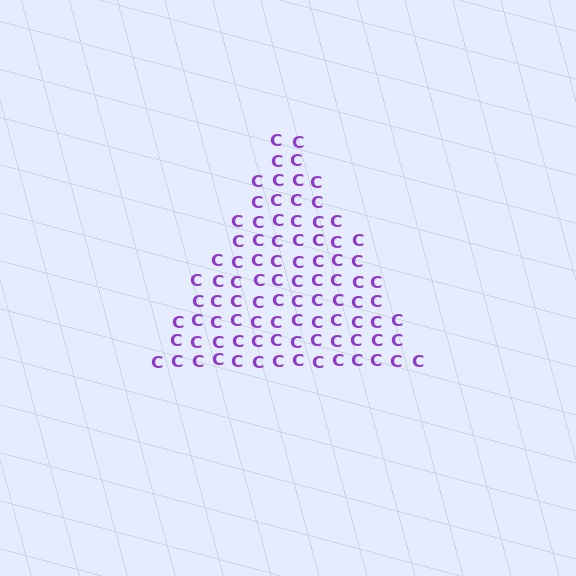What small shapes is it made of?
It is made of small letter C's.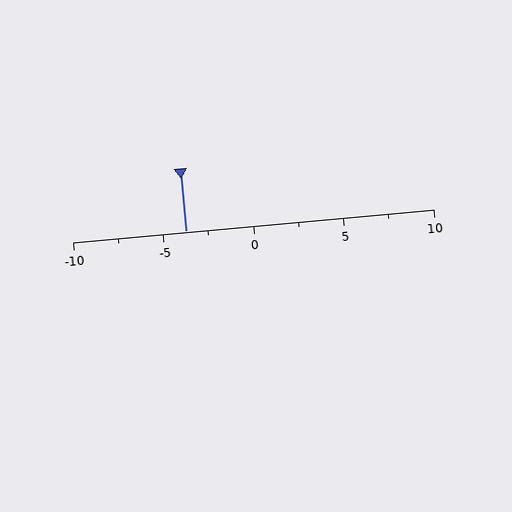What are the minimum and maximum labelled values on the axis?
The axis runs from -10 to 10.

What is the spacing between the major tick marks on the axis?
The major ticks are spaced 5 apart.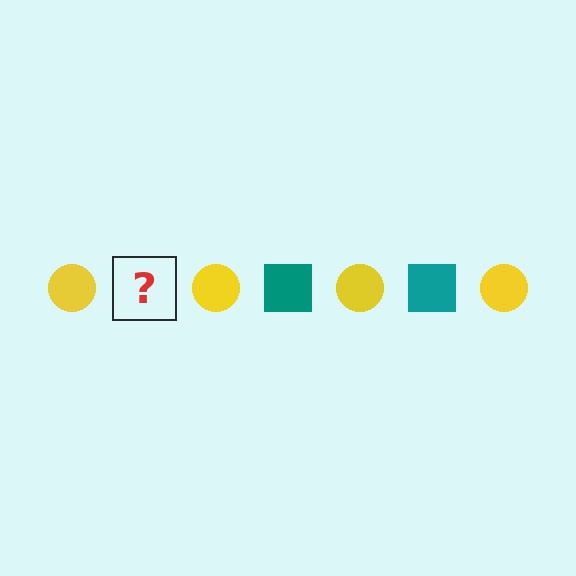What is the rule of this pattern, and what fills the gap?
The rule is that the pattern alternates between yellow circle and teal square. The gap should be filled with a teal square.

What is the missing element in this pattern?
The missing element is a teal square.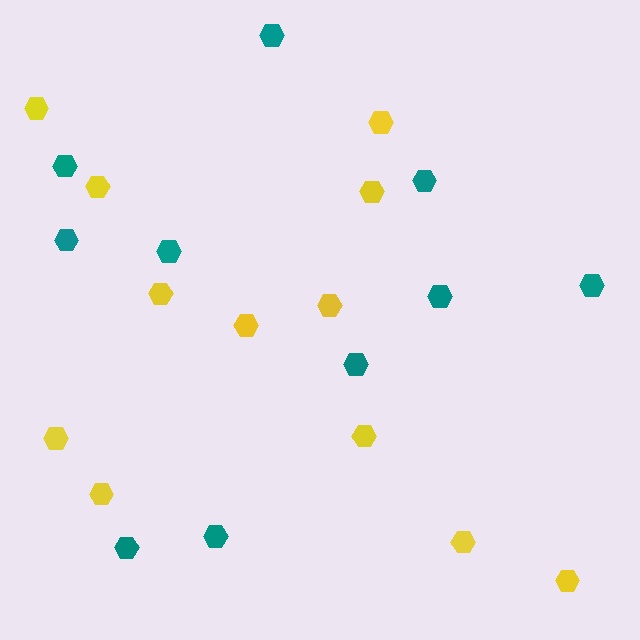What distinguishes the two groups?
There are 2 groups: one group of teal hexagons (10) and one group of yellow hexagons (12).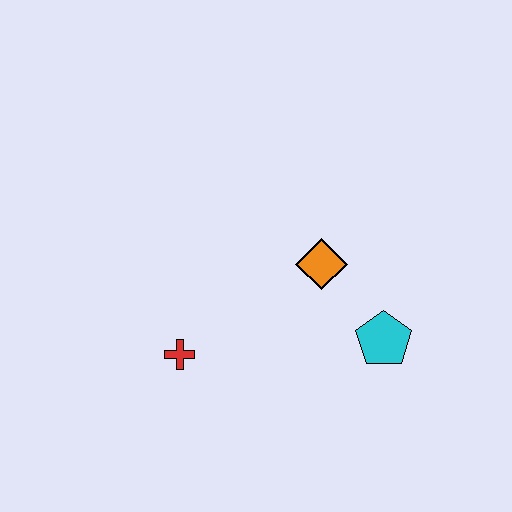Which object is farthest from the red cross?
The cyan pentagon is farthest from the red cross.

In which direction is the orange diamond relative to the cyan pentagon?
The orange diamond is above the cyan pentagon.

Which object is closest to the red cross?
The orange diamond is closest to the red cross.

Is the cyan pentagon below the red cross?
No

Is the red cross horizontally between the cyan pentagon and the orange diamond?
No